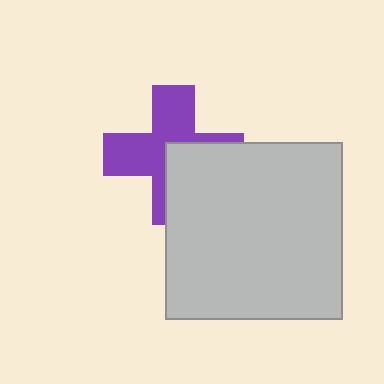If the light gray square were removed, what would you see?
You would see the complete purple cross.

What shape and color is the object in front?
The object in front is a light gray square.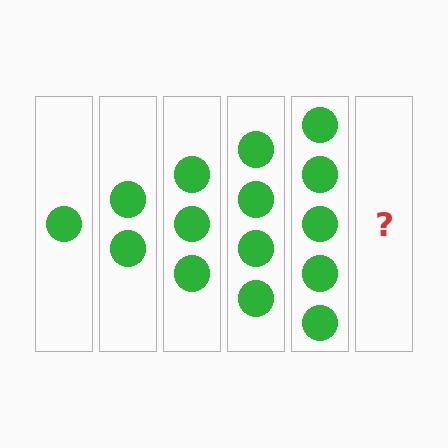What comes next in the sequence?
The next element should be 6 circles.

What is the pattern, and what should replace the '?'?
The pattern is that each step adds one more circle. The '?' should be 6 circles.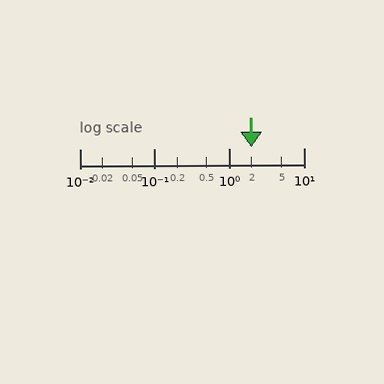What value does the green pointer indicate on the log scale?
The pointer indicates approximately 2.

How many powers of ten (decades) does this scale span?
The scale spans 3 decades, from 0.01 to 10.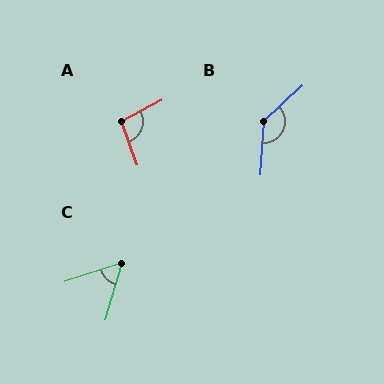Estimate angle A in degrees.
Approximately 98 degrees.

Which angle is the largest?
B, at approximately 136 degrees.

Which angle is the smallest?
C, at approximately 56 degrees.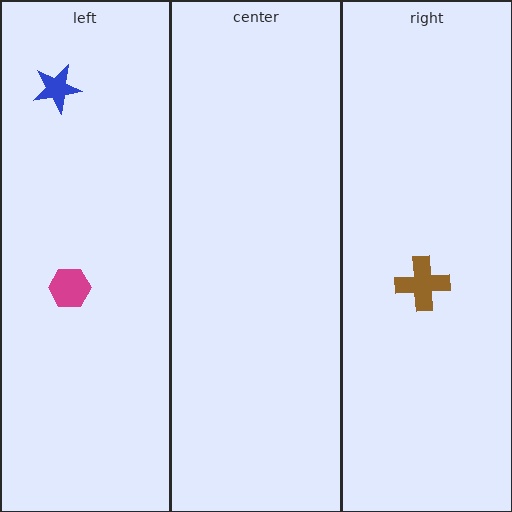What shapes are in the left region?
The blue star, the magenta hexagon.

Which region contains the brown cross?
The right region.